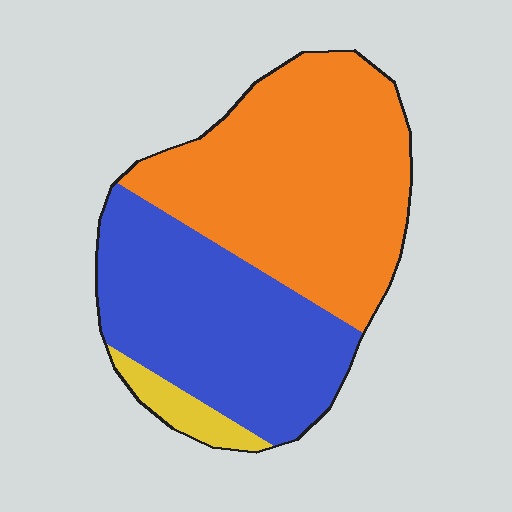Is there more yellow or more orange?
Orange.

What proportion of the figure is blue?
Blue takes up between a third and a half of the figure.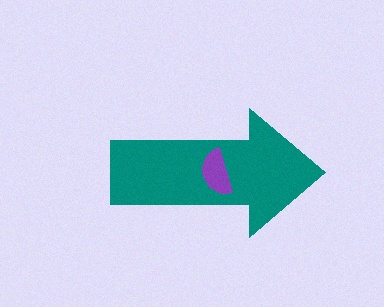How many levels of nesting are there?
2.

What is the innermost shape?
The purple semicircle.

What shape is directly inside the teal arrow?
The purple semicircle.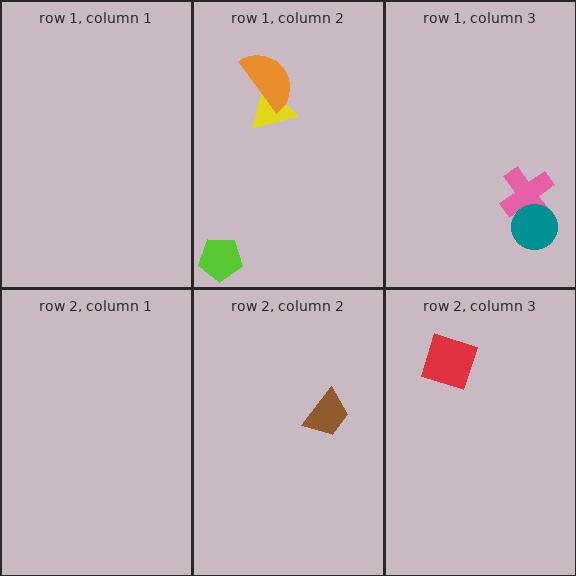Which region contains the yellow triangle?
The row 1, column 2 region.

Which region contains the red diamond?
The row 2, column 3 region.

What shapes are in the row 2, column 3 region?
The red diamond.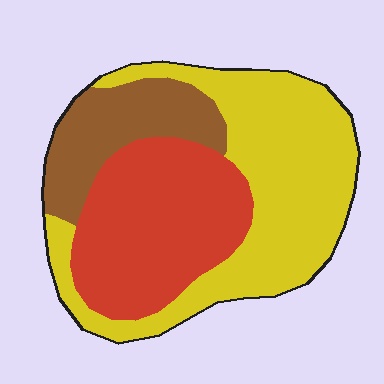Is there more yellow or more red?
Yellow.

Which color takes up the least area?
Brown, at roughly 20%.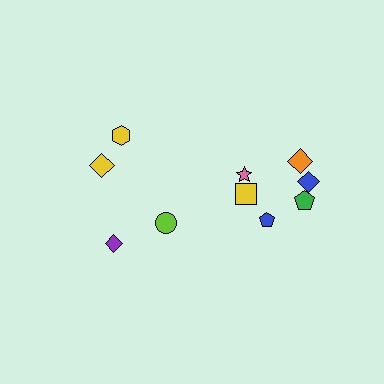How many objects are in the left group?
There are 4 objects.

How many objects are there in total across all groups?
There are 10 objects.